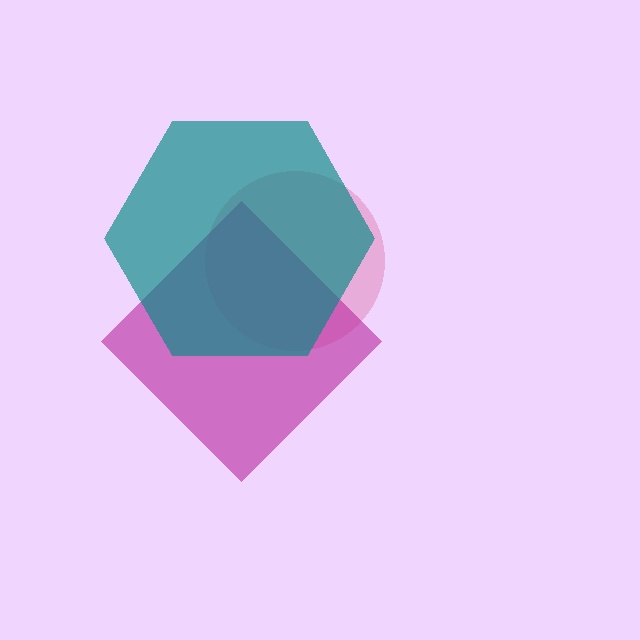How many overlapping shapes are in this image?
There are 3 overlapping shapes in the image.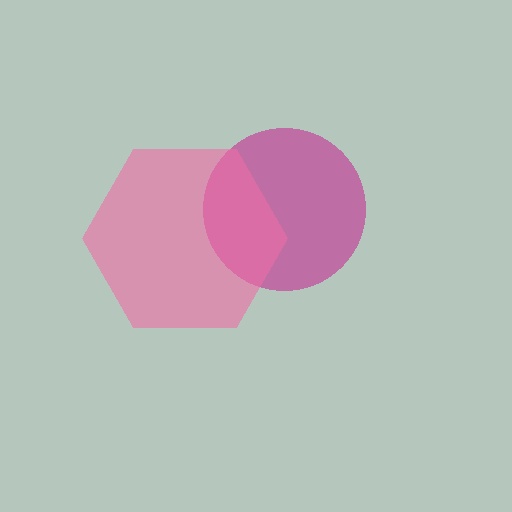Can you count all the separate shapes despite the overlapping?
Yes, there are 2 separate shapes.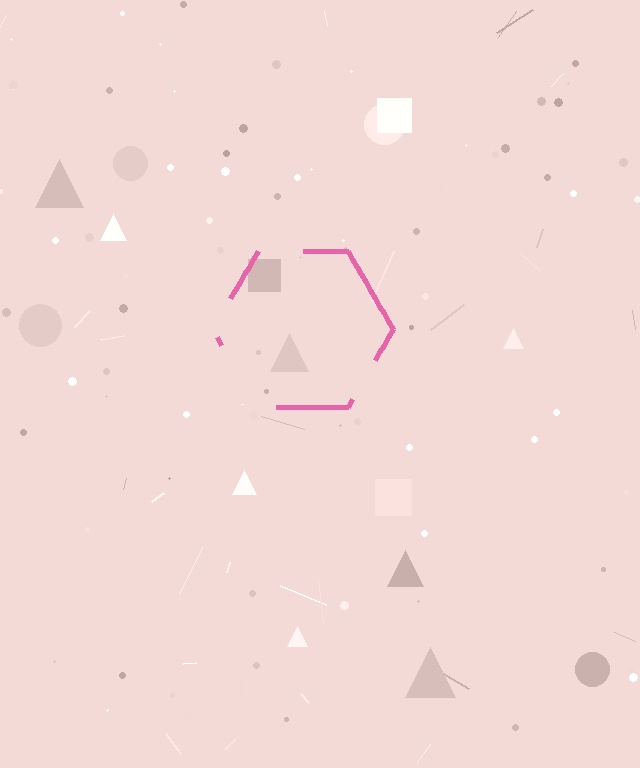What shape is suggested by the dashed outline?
The dashed outline suggests a hexagon.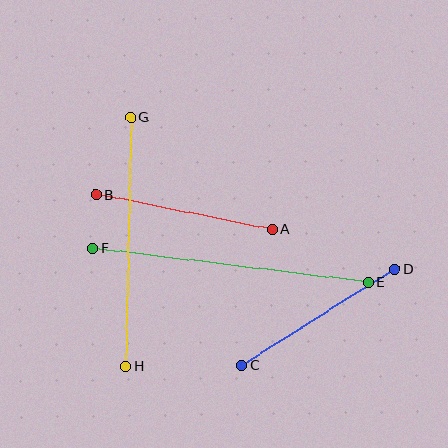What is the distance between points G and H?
The distance is approximately 249 pixels.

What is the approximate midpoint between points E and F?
The midpoint is at approximately (230, 265) pixels.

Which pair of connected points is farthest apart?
Points E and F are farthest apart.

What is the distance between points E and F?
The distance is approximately 277 pixels.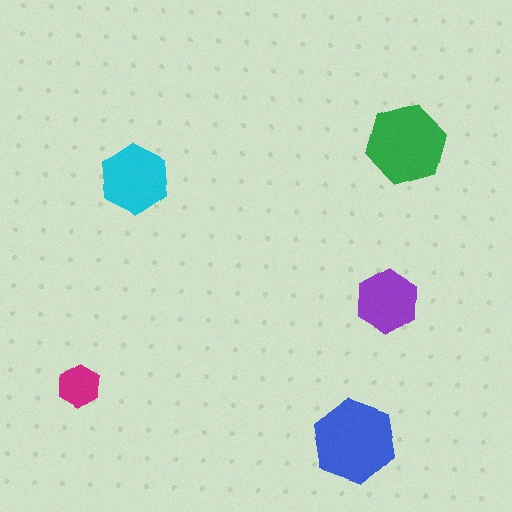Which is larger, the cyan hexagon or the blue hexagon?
The blue one.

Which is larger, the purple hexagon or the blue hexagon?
The blue one.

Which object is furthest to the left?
The magenta hexagon is leftmost.